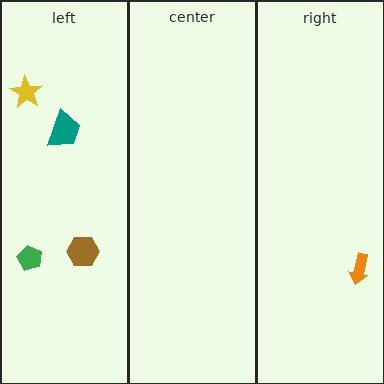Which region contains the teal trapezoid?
The left region.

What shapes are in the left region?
The yellow star, the green pentagon, the teal trapezoid, the brown hexagon.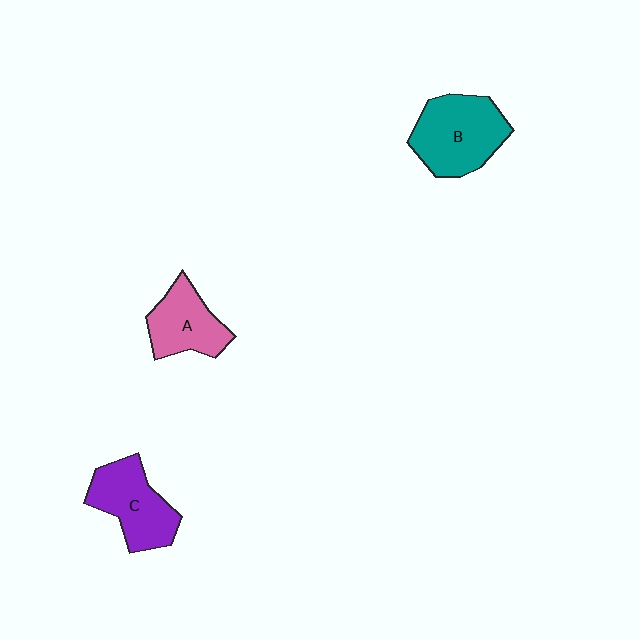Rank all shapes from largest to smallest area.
From largest to smallest: B (teal), C (purple), A (pink).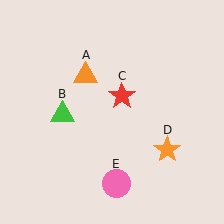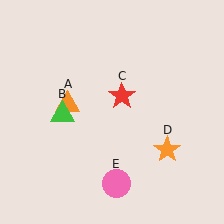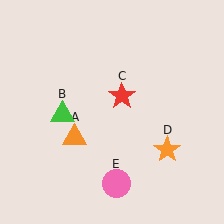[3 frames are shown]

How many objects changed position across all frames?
1 object changed position: orange triangle (object A).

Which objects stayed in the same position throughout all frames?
Green triangle (object B) and red star (object C) and orange star (object D) and pink circle (object E) remained stationary.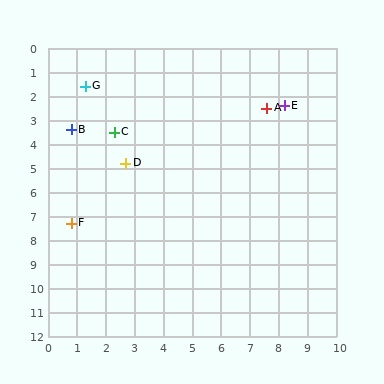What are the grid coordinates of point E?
Point E is at approximately (8.2, 2.4).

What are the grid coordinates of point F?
Point F is at approximately (0.8, 7.3).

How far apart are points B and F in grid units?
Points B and F are about 3.9 grid units apart.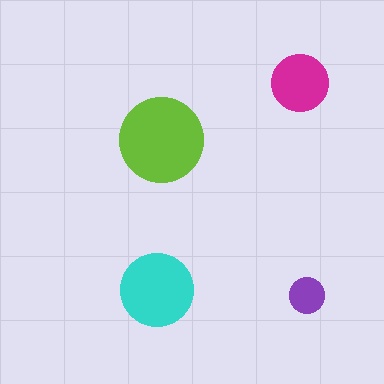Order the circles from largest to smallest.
the lime one, the cyan one, the magenta one, the purple one.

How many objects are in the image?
There are 4 objects in the image.